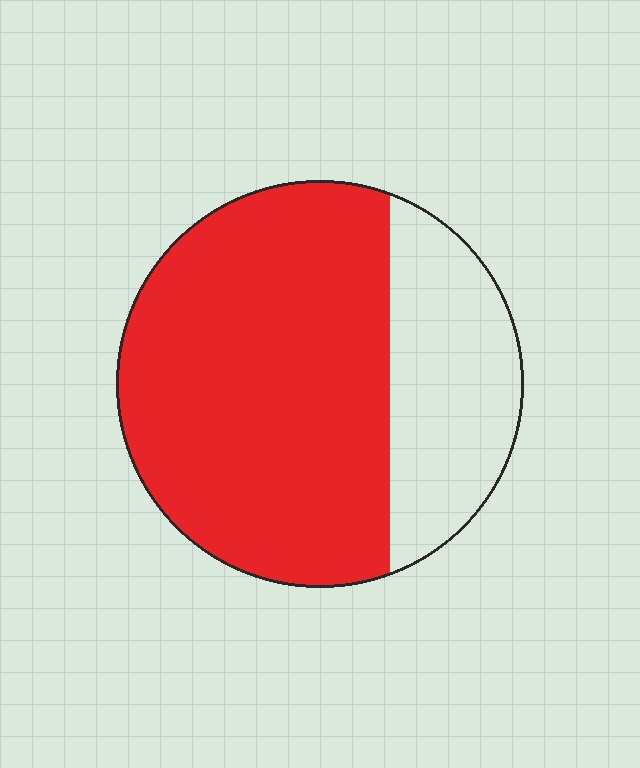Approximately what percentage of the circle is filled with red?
Approximately 70%.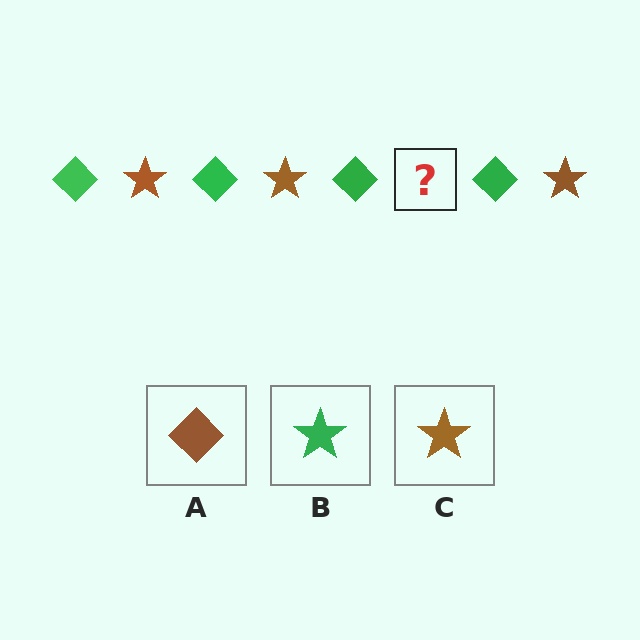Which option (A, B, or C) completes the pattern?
C.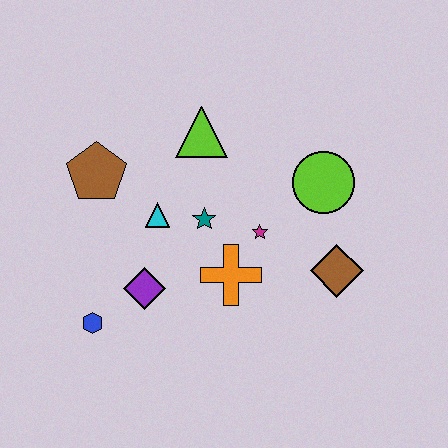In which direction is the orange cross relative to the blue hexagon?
The orange cross is to the right of the blue hexagon.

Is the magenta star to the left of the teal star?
No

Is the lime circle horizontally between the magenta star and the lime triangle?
No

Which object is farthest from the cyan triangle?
The brown diamond is farthest from the cyan triangle.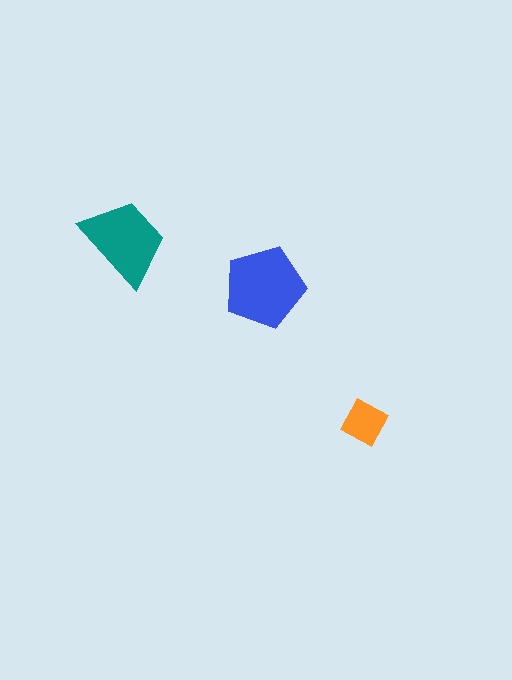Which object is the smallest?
The orange diamond.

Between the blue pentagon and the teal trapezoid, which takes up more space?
The blue pentagon.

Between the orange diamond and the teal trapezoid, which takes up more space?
The teal trapezoid.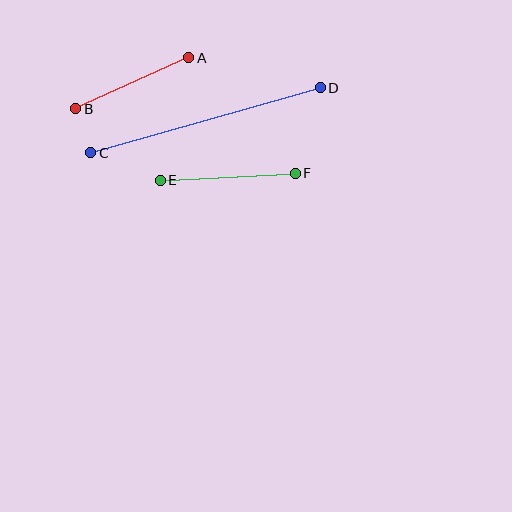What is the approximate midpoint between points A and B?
The midpoint is at approximately (132, 83) pixels.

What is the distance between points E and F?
The distance is approximately 135 pixels.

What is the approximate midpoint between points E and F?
The midpoint is at approximately (228, 177) pixels.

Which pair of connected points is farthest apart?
Points C and D are farthest apart.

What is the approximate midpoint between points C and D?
The midpoint is at approximately (205, 120) pixels.